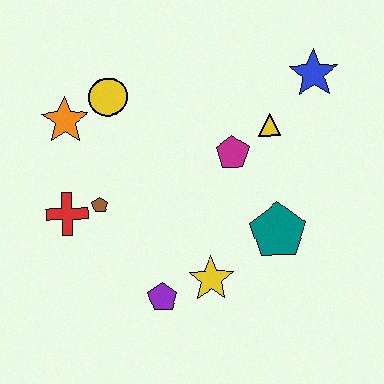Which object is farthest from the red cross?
The blue star is farthest from the red cross.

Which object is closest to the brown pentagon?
The red cross is closest to the brown pentagon.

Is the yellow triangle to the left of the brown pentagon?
No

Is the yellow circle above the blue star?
No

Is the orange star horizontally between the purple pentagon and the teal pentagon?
No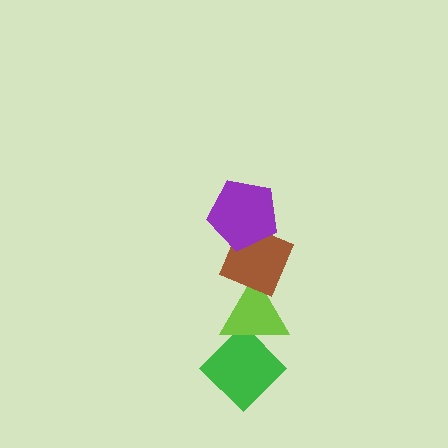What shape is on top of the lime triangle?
The brown diamond is on top of the lime triangle.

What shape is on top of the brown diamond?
The purple pentagon is on top of the brown diamond.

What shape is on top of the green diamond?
The lime triangle is on top of the green diamond.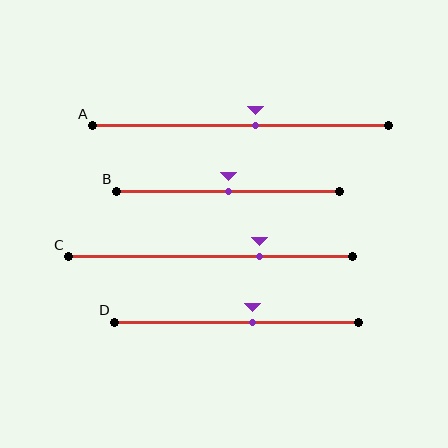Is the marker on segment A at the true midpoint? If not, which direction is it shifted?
No, the marker on segment A is shifted to the right by about 5% of the segment length.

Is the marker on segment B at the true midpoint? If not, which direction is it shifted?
Yes, the marker on segment B is at the true midpoint.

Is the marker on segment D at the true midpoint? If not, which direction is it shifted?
No, the marker on segment D is shifted to the right by about 7% of the segment length.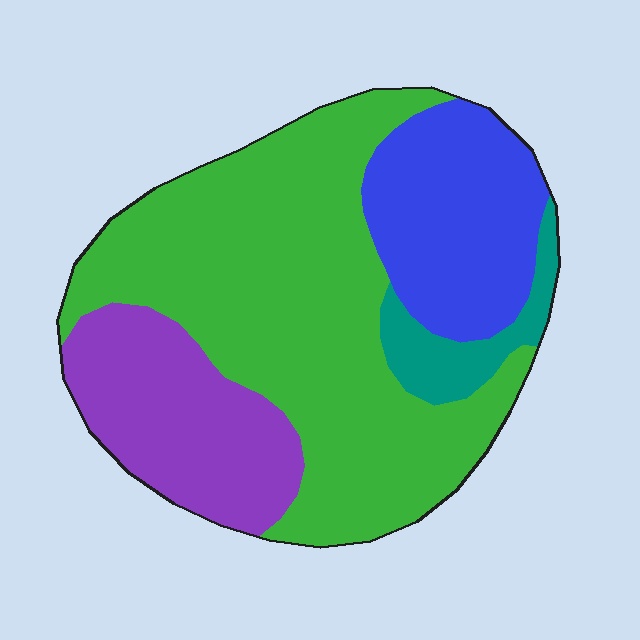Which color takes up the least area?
Teal, at roughly 5%.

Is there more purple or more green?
Green.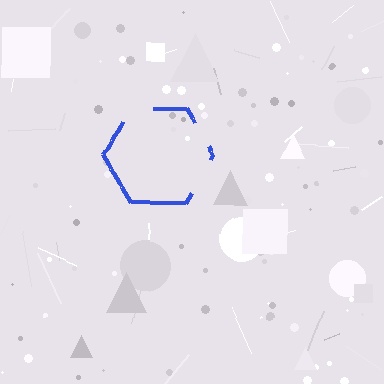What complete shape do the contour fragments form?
The contour fragments form a hexagon.